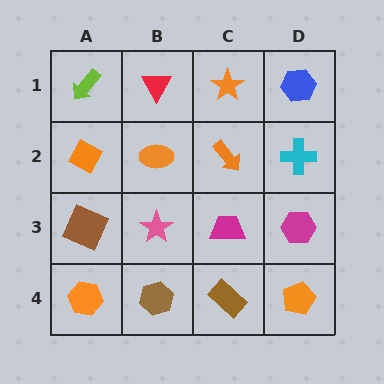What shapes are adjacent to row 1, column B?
An orange ellipse (row 2, column B), a lime arrow (row 1, column A), an orange star (row 1, column C).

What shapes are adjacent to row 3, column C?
An orange arrow (row 2, column C), a brown rectangle (row 4, column C), a pink star (row 3, column B), a magenta hexagon (row 3, column D).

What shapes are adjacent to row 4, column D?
A magenta hexagon (row 3, column D), a brown rectangle (row 4, column C).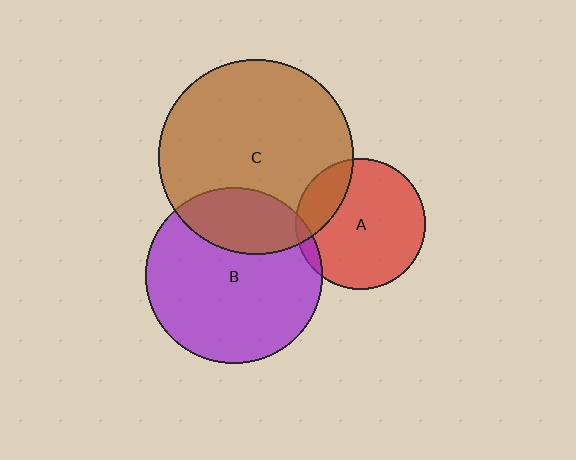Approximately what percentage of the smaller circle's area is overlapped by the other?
Approximately 20%.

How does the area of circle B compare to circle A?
Approximately 1.8 times.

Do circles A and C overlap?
Yes.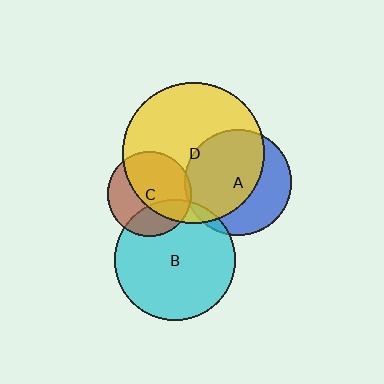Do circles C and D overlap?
Yes.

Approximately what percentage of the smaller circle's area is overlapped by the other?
Approximately 60%.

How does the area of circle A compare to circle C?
Approximately 1.6 times.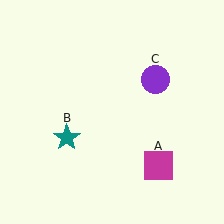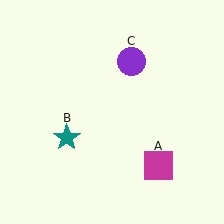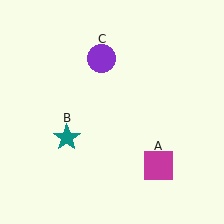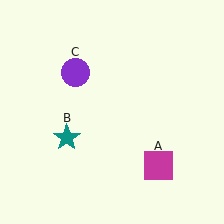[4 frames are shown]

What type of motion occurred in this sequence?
The purple circle (object C) rotated counterclockwise around the center of the scene.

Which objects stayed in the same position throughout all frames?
Magenta square (object A) and teal star (object B) remained stationary.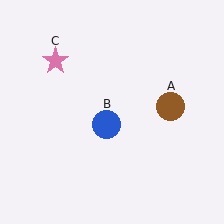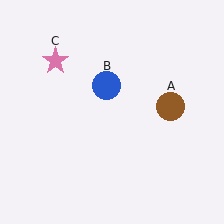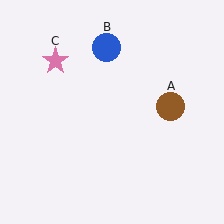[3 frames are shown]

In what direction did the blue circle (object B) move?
The blue circle (object B) moved up.